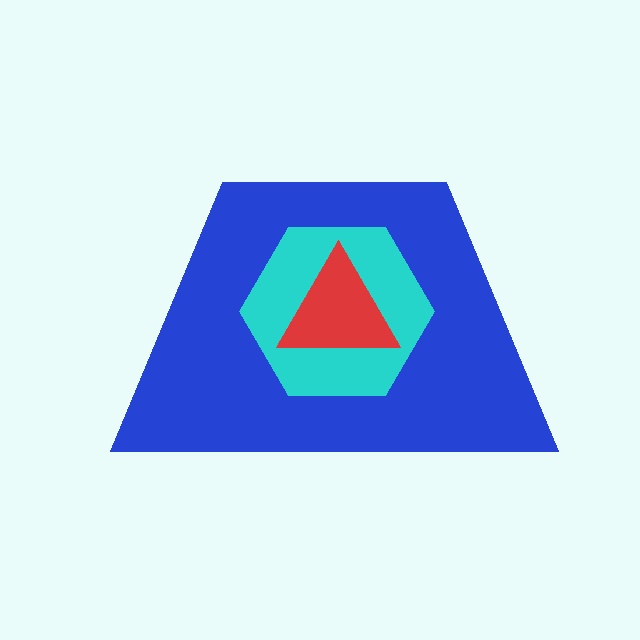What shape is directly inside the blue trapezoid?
The cyan hexagon.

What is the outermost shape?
The blue trapezoid.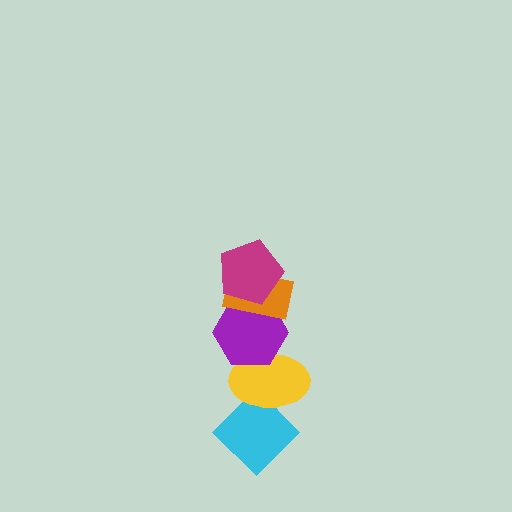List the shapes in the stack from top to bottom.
From top to bottom: the magenta pentagon, the orange rectangle, the purple hexagon, the yellow ellipse, the cyan diamond.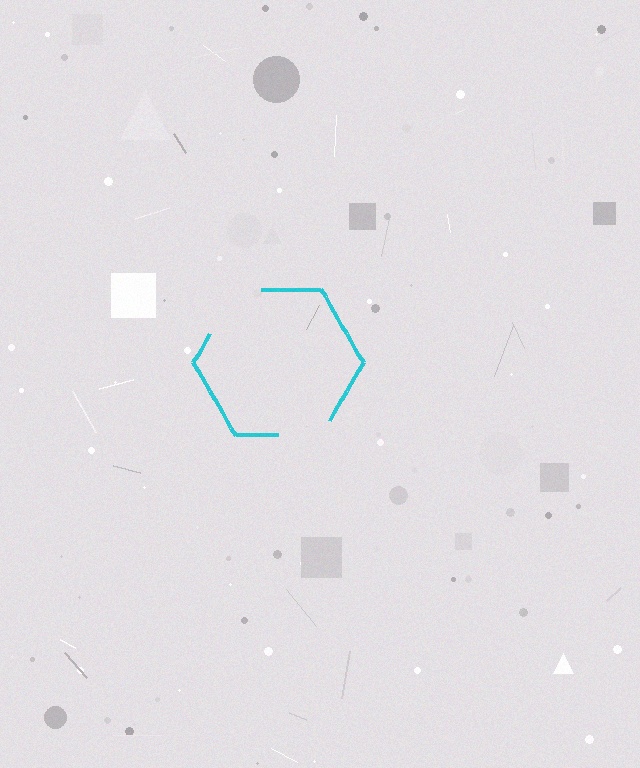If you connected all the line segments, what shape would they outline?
They would outline a hexagon.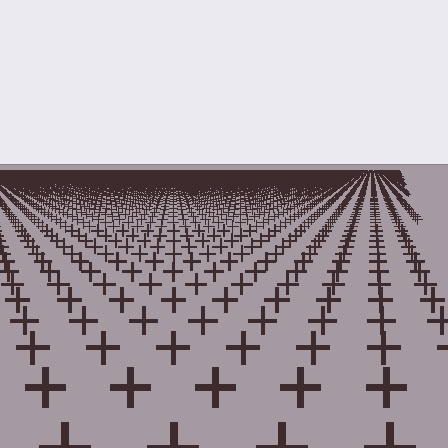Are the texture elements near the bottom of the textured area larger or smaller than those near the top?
Larger. Near the bottom, elements are closer to the viewer and appear at a bigger on-screen size.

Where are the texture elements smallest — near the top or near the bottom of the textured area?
Near the top.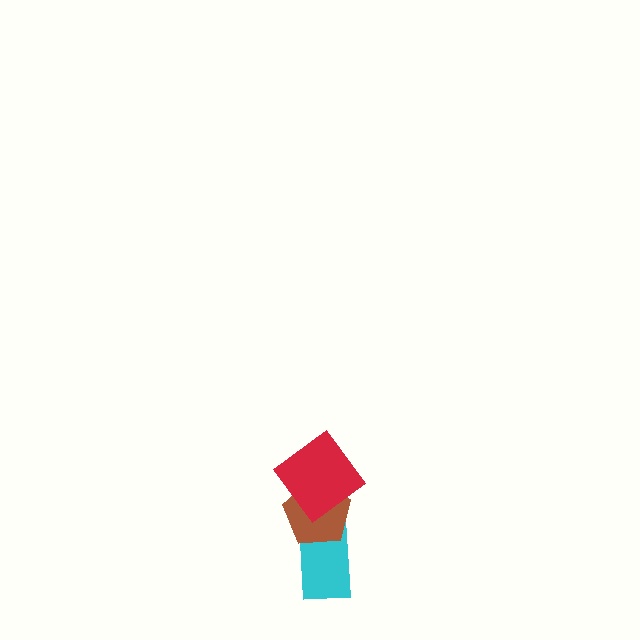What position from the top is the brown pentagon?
The brown pentagon is 2nd from the top.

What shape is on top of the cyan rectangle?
The brown pentagon is on top of the cyan rectangle.